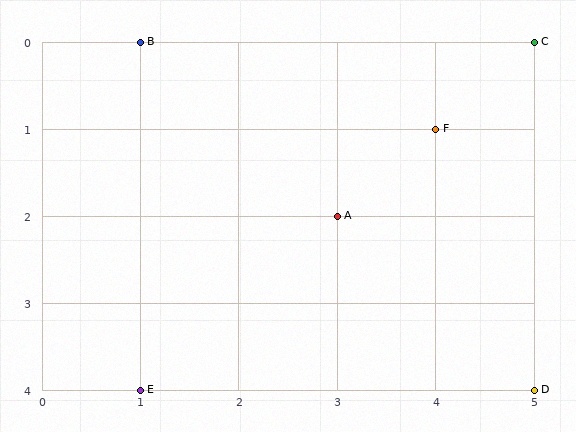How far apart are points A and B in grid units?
Points A and B are 2 columns and 2 rows apart (about 2.8 grid units diagonally).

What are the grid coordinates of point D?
Point D is at grid coordinates (5, 4).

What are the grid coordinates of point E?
Point E is at grid coordinates (1, 4).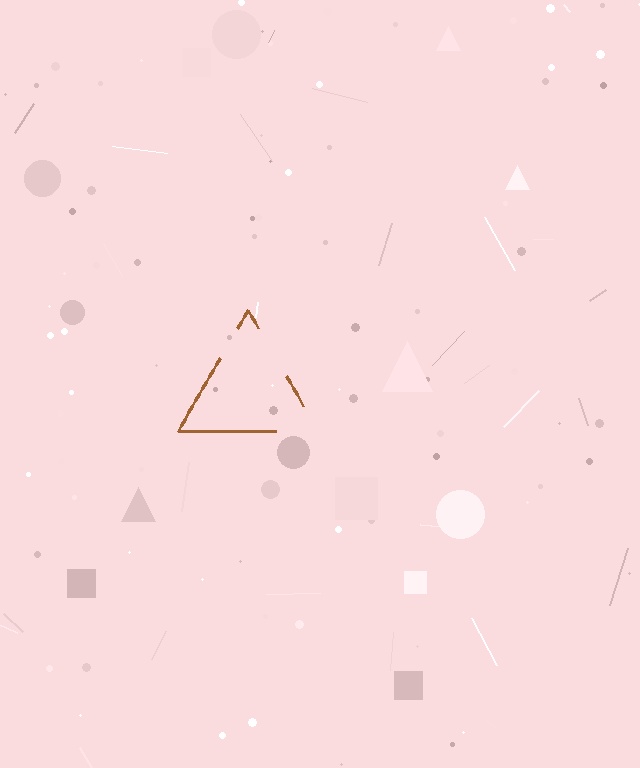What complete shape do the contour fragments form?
The contour fragments form a triangle.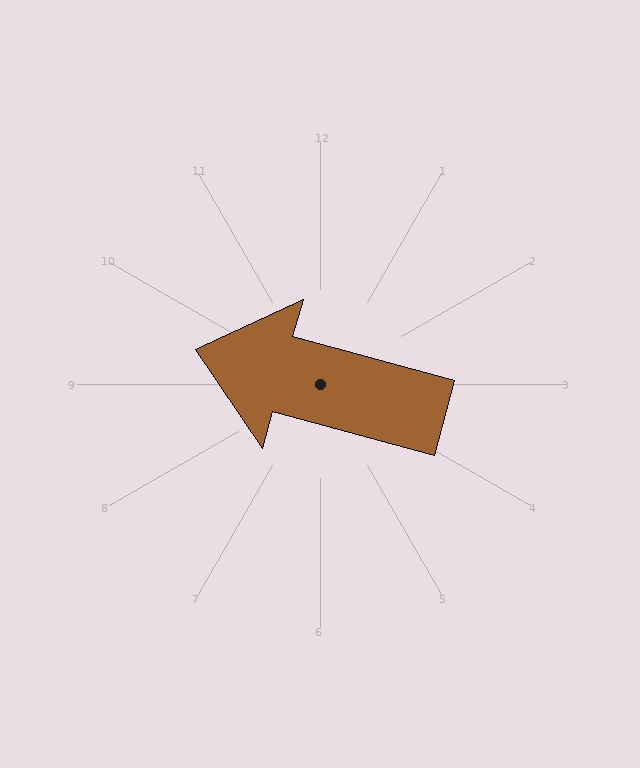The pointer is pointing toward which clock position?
Roughly 10 o'clock.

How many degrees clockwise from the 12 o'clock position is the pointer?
Approximately 285 degrees.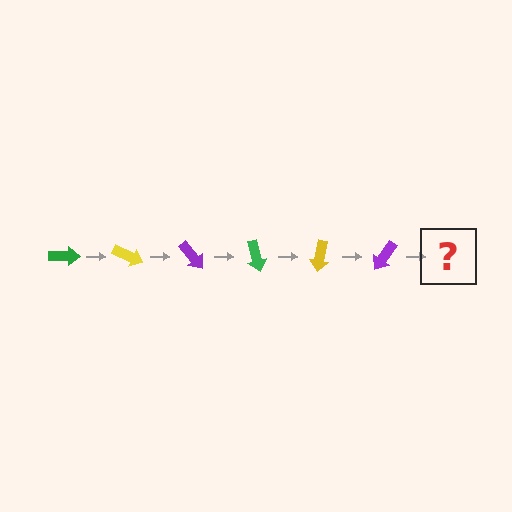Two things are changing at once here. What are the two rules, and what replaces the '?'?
The two rules are that it rotates 25 degrees each step and the color cycles through green, yellow, and purple. The '?' should be a green arrow, rotated 150 degrees from the start.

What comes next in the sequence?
The next element should be a green arrow, rotated 150 degrees from the start.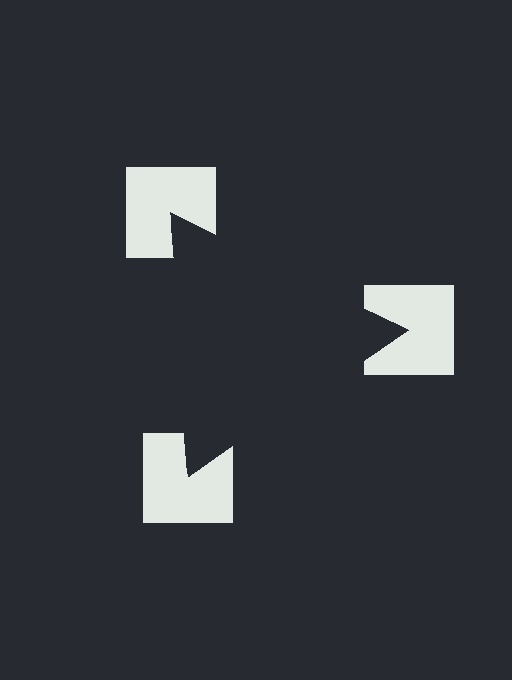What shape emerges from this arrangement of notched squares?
An illusory triangle — its edges are inferred from the aligned wedge cuts in the notched squares, not physically drawn.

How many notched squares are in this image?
There are 3 — one at each vertex of the illusory triangle.